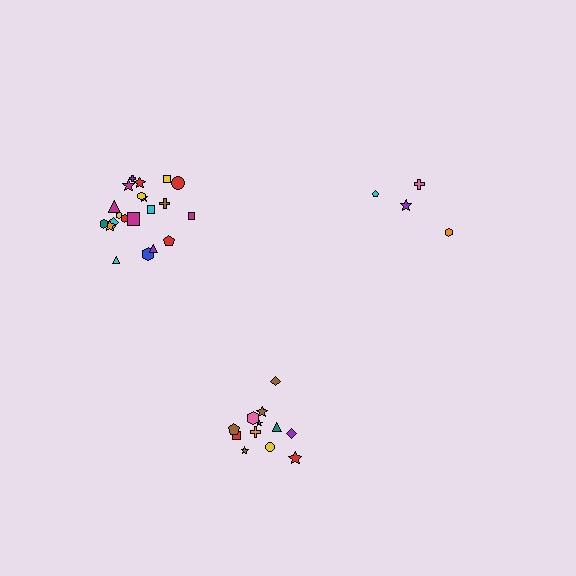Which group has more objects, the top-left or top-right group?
The top-left group.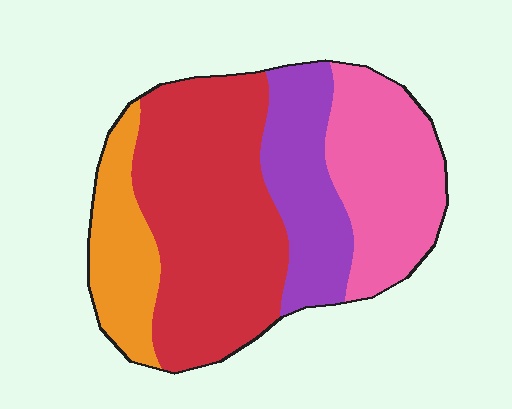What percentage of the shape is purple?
Purple covers 19% of the shape.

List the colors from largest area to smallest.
From largest to smallest: red, pink, purple, orange.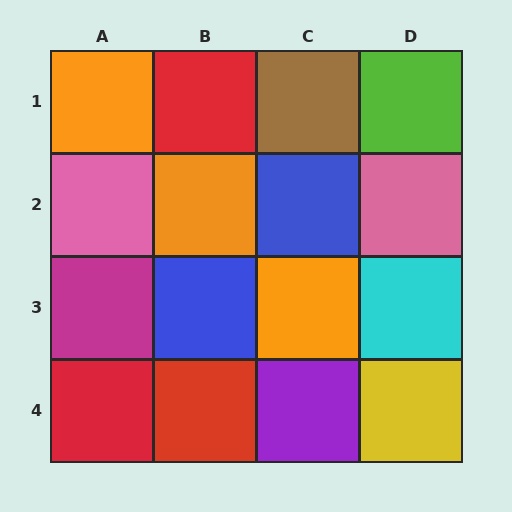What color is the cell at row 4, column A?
Red.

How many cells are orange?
3 cells are orange.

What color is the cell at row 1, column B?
Red.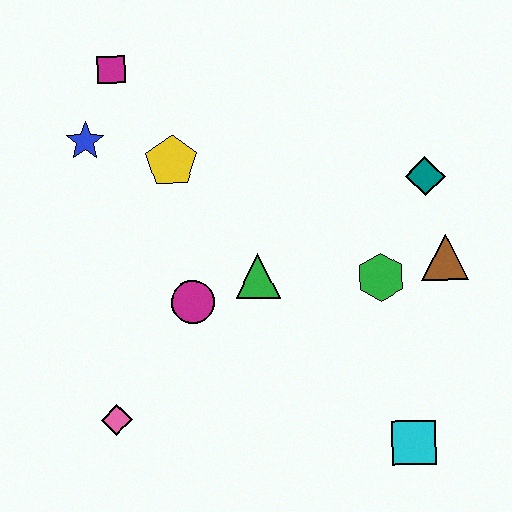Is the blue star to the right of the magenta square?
No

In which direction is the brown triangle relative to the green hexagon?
The brown triangle is to the right of the green hexagon.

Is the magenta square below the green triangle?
No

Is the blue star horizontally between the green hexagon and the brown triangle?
No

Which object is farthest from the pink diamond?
The teal diamond is farthest from the pink diamond.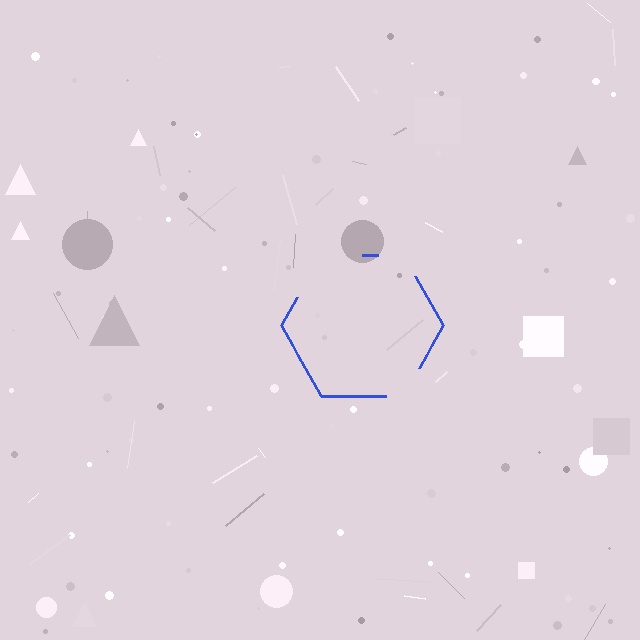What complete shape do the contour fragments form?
The contour fragments form a hexagon.